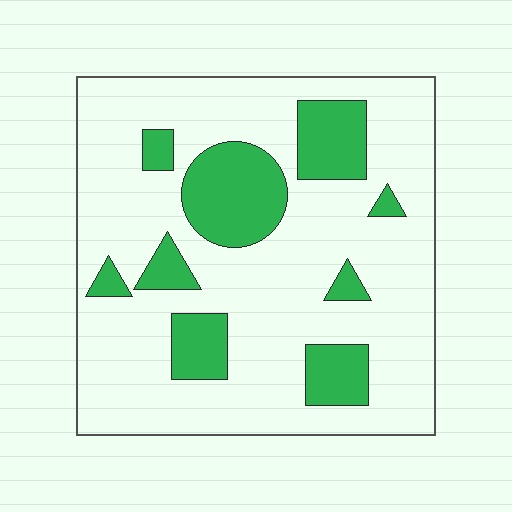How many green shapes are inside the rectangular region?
9.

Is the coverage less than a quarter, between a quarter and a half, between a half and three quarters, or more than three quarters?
Less than a quarter.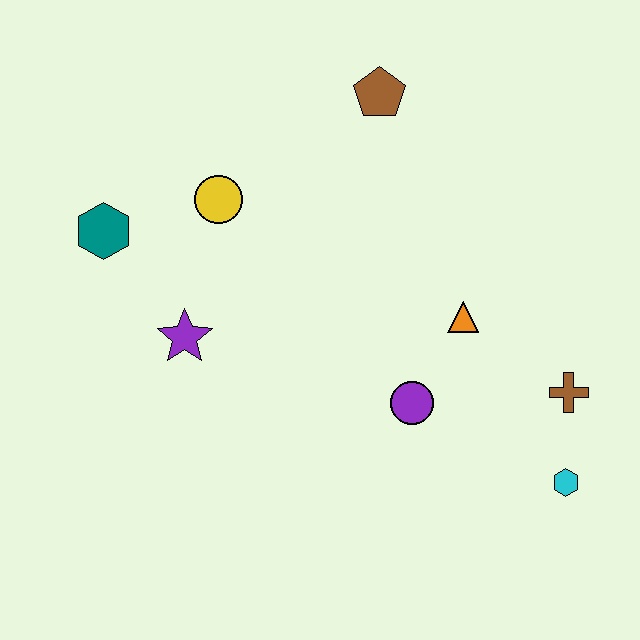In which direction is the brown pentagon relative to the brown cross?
The brown pentagon is above the brown cross.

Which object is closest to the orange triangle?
The purple circle is closest to the orange triangle.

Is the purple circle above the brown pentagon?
No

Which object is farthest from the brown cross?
The teal hexagon is farthest from the brown cross.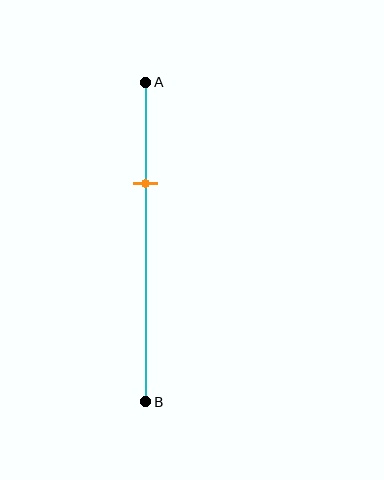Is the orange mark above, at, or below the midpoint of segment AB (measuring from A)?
The orange mark is above the midpoint of segment AB.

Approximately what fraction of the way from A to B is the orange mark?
The orange mark is approximately 30% of the way from A to B.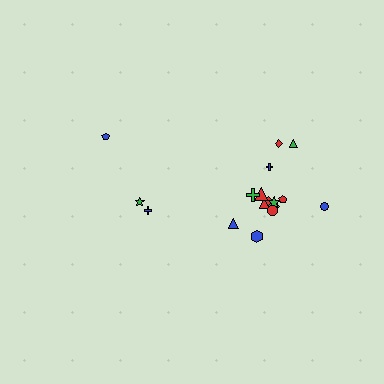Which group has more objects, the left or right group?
The right group.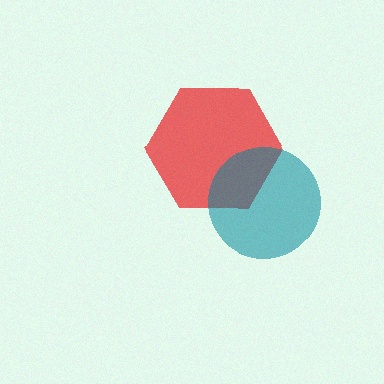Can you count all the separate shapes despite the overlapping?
Yes, there are 2 separate shapes.